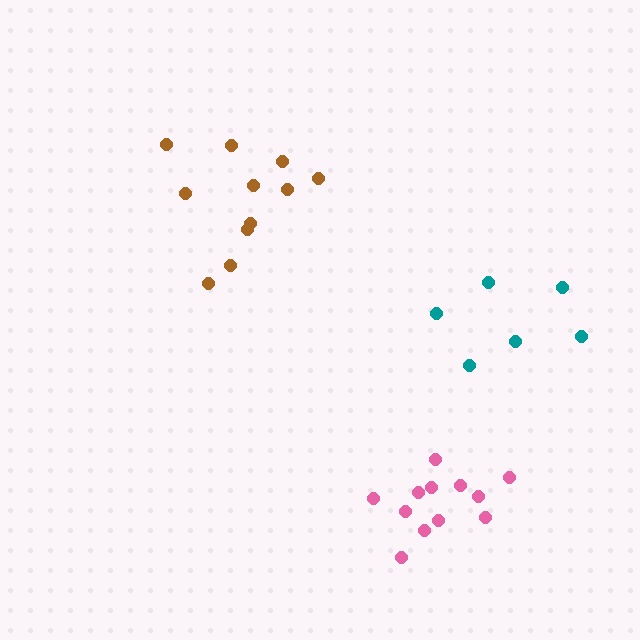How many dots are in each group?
Group 1: 12 dots, Group 2: 6 dots, Group 3: 11 dots (29 total).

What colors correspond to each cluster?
The clusters are colored: pink, teal, brown.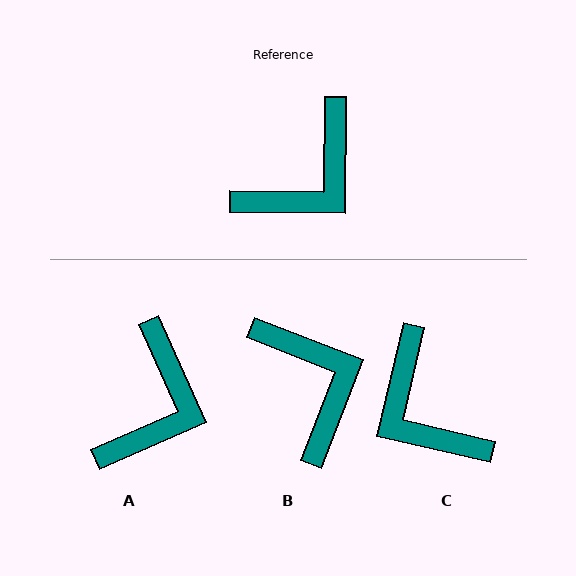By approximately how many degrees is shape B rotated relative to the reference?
Approximately 69 degrees counter-clockwise.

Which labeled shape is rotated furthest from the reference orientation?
C, about 103 degrees away.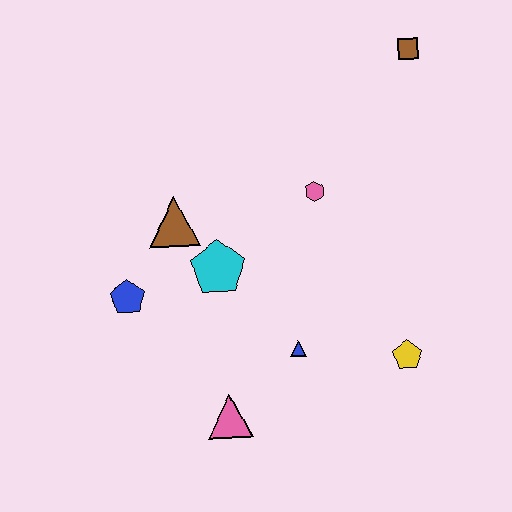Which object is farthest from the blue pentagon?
The brown square is farthest from the blue pentagon.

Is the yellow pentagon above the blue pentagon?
No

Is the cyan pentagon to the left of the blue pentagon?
No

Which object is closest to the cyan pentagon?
The brown triangle is closest to the cyan pentagon.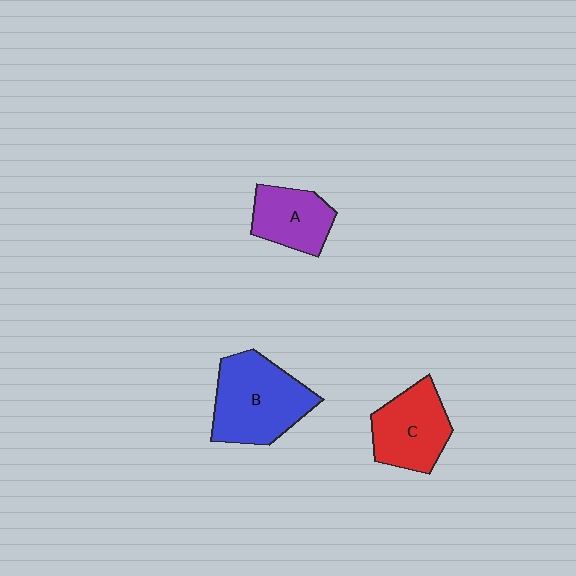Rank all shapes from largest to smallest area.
From largest to smallest: B (blue), C (red), A (purple).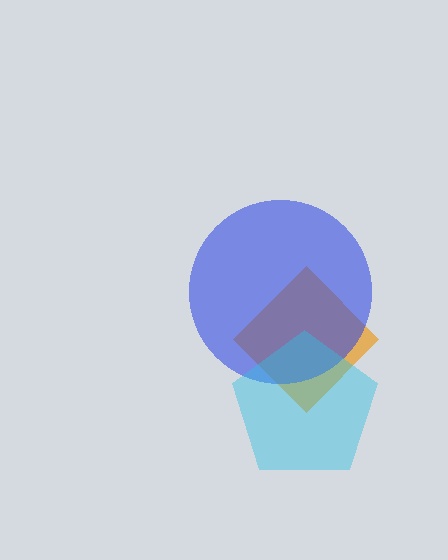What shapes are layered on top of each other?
The layered shapes are: an orange diamond, a blue circle, a cyan pentagon.